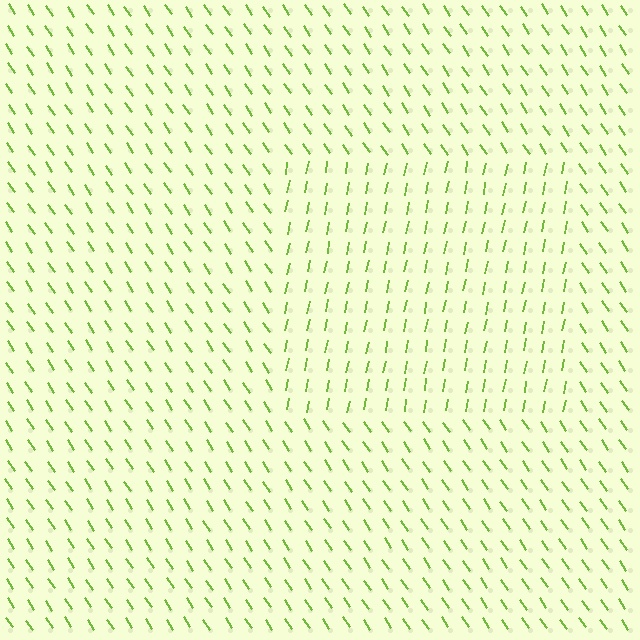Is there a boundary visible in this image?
Yes, there is a texture boundary formed by a change in line orientation.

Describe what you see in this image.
The image is filled with small lime line segments. A rectangle region in the image has lines oriented differently from the surrounding lines, creating a visible texture boundary.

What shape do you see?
I see a rectangle.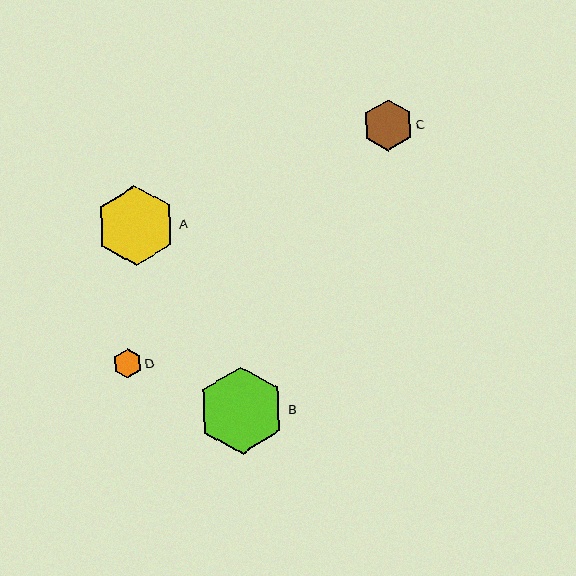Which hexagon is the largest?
Hexagon B is the largest with a size of approximately 87 pixels.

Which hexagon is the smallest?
Hexagon D is the smallest with a size of approximately 29 pixels.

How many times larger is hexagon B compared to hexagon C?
Hexagon B is approximately 1.7 times the size of hexagon C.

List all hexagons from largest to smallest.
From largest to smallest: B, A, C, D.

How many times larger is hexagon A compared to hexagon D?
Hexagon A is approximately 2.8 times the size of hexagon D.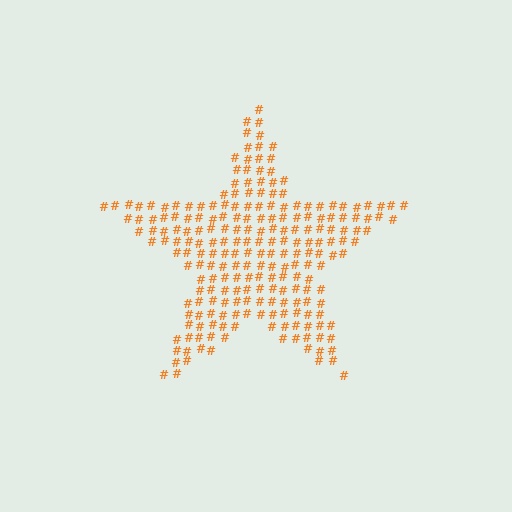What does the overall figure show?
The overall figure shows a star.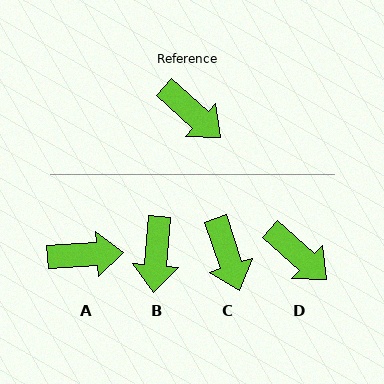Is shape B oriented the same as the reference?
No, it is off by about 53 degrees.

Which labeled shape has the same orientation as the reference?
D.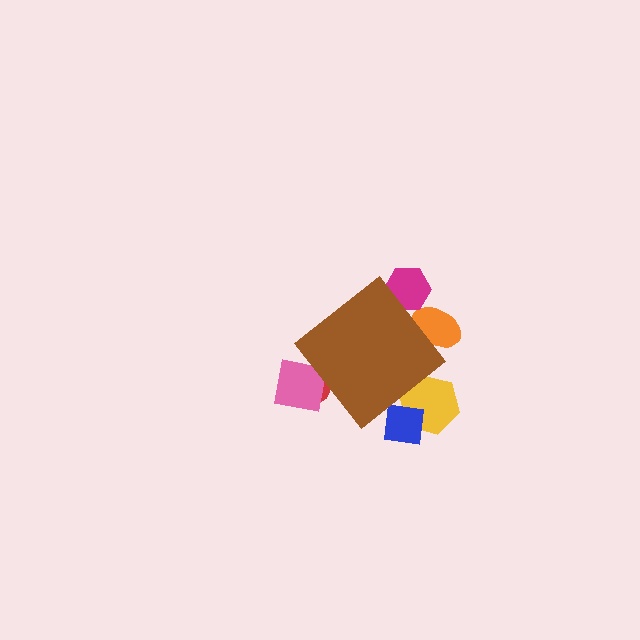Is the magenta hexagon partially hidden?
Yes, the magenta hexagon is partially hidden behind the brown diamond.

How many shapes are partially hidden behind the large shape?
6 shapes are partially hidden.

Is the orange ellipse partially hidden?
Yes, the orange ellipse is partially hidden behind the brown diamond.